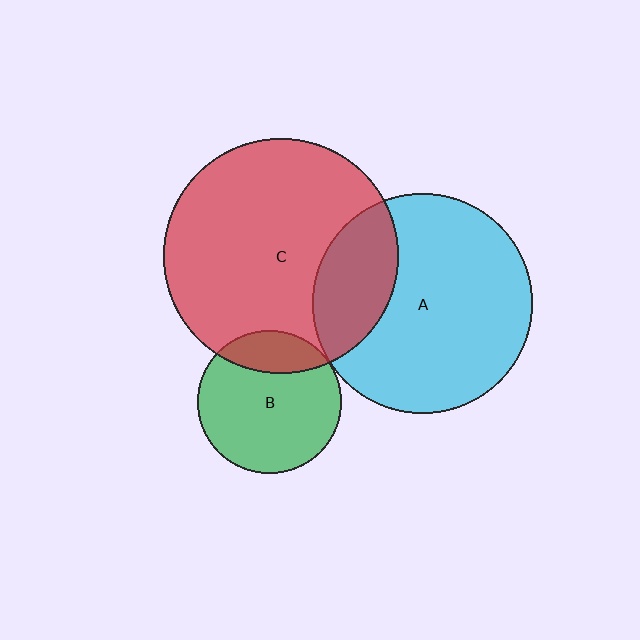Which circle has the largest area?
Circle C (red).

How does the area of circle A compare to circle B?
Approximately 2.4 times.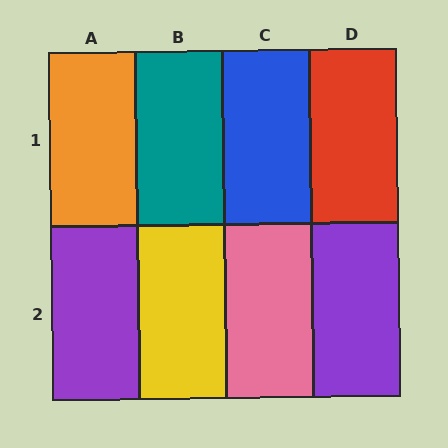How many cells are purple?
2 cells are purple.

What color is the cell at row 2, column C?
Pink.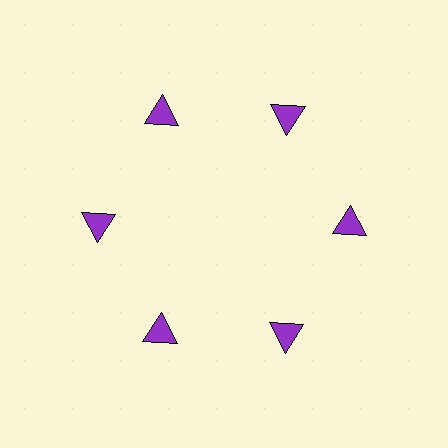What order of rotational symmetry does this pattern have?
This pattern has 6-fold rotational symmetry.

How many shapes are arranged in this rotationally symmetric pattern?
There are 6 shapes, arranged in 6 groups of 1.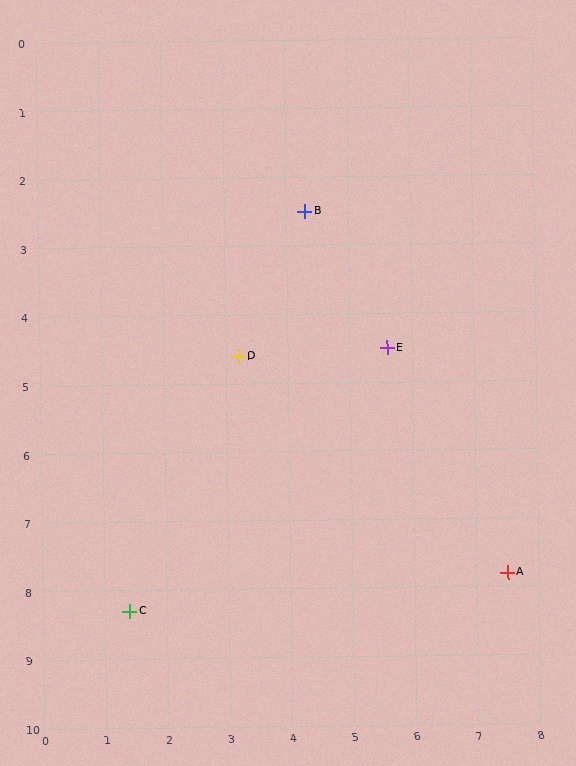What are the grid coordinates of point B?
Point B is at approximately (4.3, 2.5).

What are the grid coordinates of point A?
Point A is at approximately (7.5, 7.8).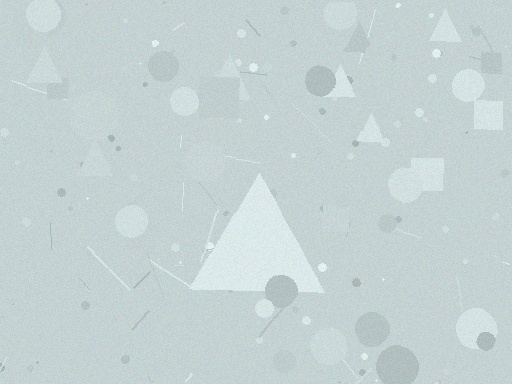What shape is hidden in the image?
A triangle is hidden in the image.